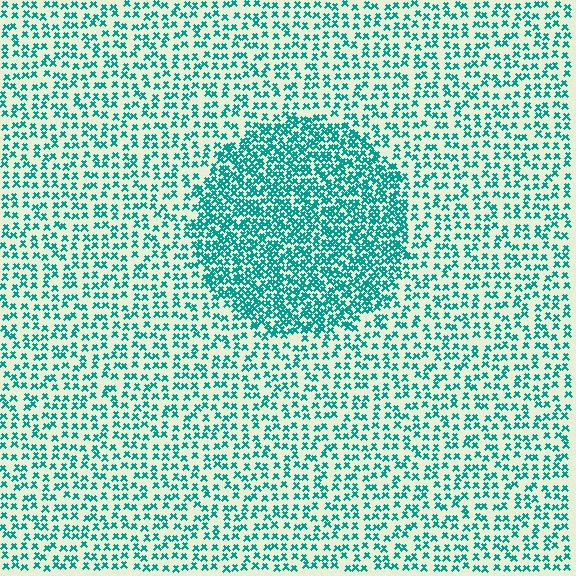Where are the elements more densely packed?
The elements are more densely packed inside the circle boundary.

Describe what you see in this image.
The image contains small teal elements arranged at two different densities. A circle-shaped region is visible where the elements are more densely packed than the surrounding area.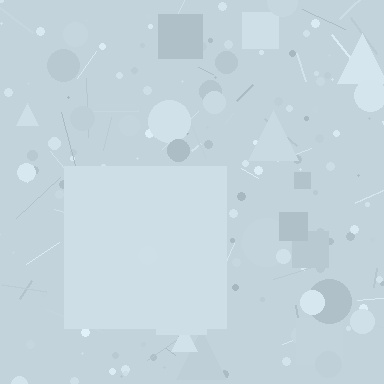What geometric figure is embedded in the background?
A square is embedded in the background.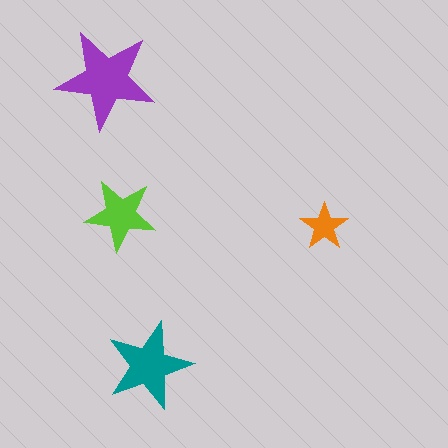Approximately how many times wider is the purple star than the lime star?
About 1.5 times wider.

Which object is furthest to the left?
The purple star is leftmost.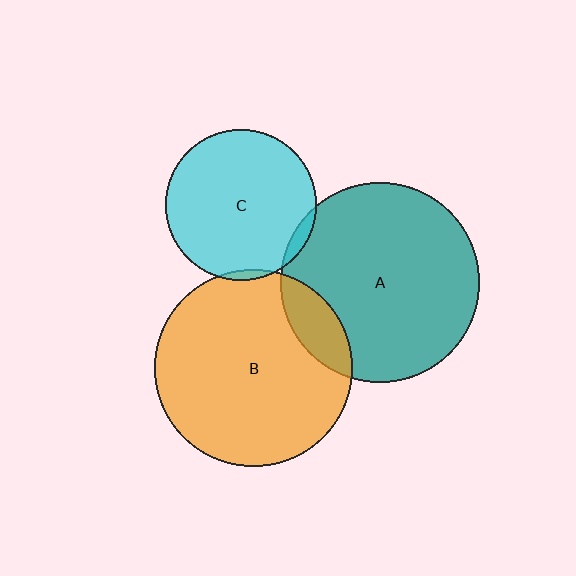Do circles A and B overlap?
Yes.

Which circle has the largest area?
Circle A (teal).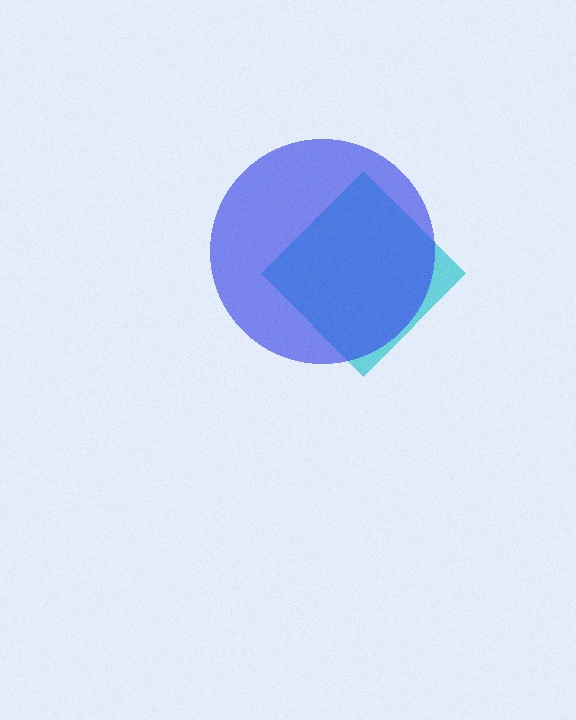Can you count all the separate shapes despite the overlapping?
Yes, there are 2 separate shapes.